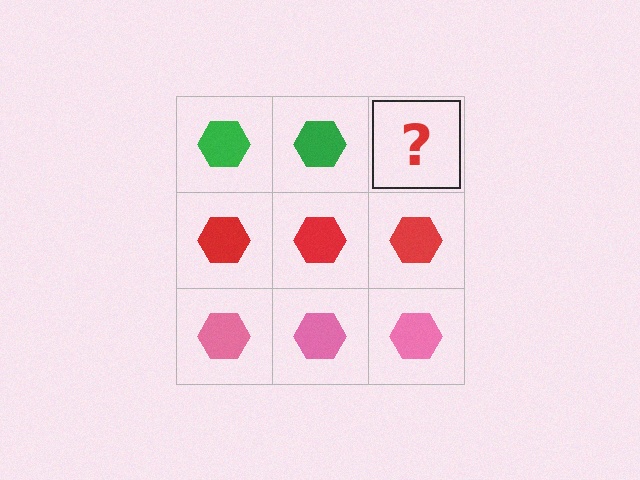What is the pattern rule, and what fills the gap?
The rule is that each row has a consistent color. The gap should be filled with a green hexagon.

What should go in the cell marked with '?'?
The missing cell should contain a green hexagon.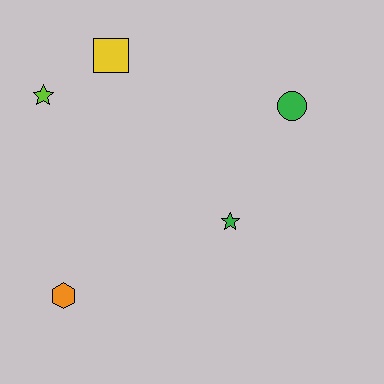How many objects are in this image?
There are 5 objects.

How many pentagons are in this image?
There are no pentagons.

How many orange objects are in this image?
There is 1 orange object.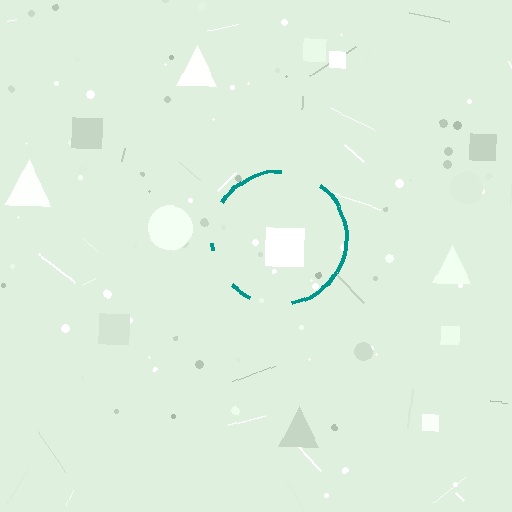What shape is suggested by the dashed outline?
The dashed outline suggests a circle.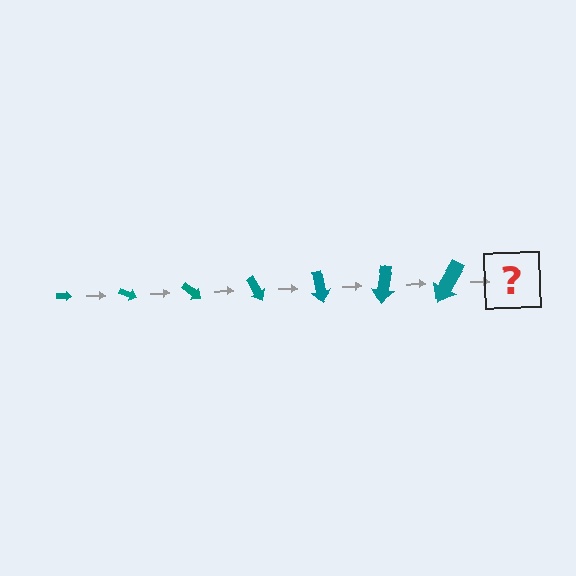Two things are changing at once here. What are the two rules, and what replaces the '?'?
The two rules are that the arrow grows larger each step and it rotates 20 degrees each step. The '?' should be an arrow, larger than the previous one and rotated 140 degrees from the start.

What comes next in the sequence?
The next element should be an arrow, larger than the previous one and rotated 140 degrees from the start.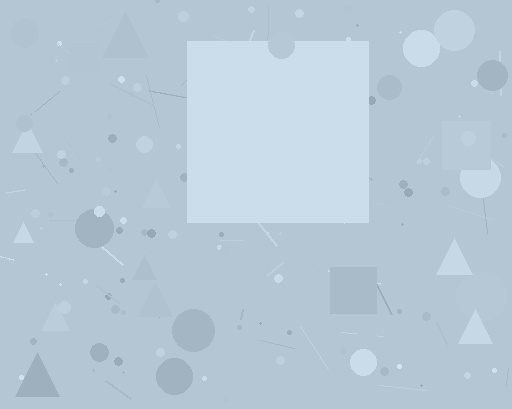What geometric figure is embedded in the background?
A square is embedded in the background.